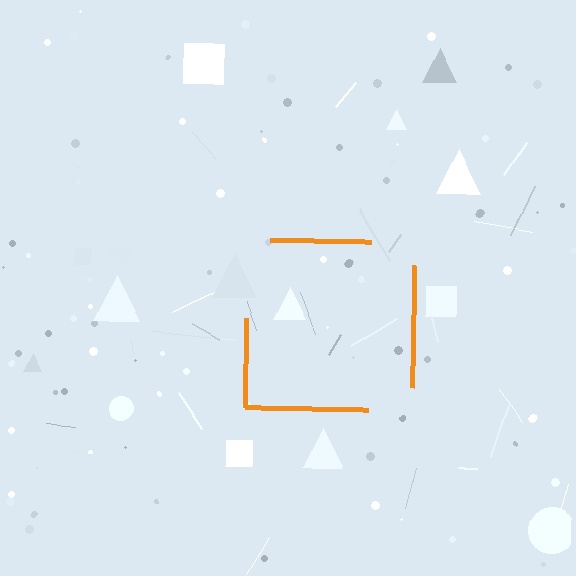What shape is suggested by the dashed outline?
The dashed outline suggests a square.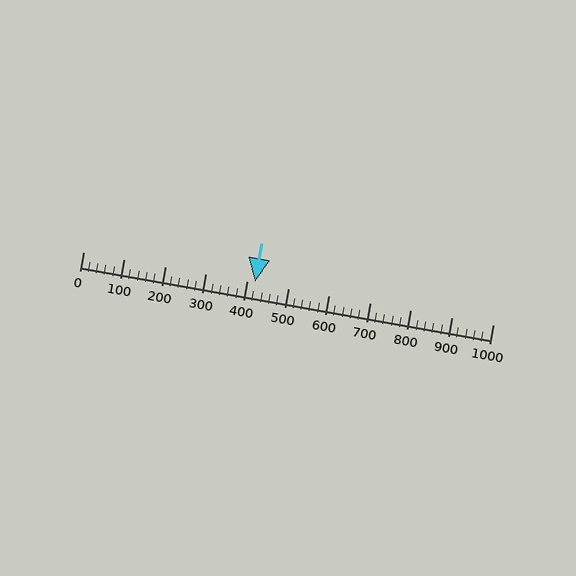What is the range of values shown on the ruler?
The ruler shows values from 0 to 1000.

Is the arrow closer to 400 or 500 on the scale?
The arrow is closer to 400.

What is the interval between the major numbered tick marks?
The major tick marks are spaced 100 units apart.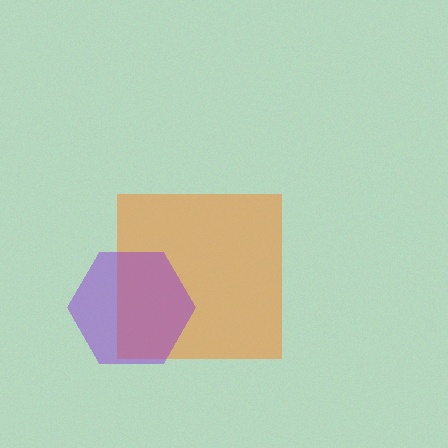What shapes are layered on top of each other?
The layered shapes are: an orange square, a purple hexagon.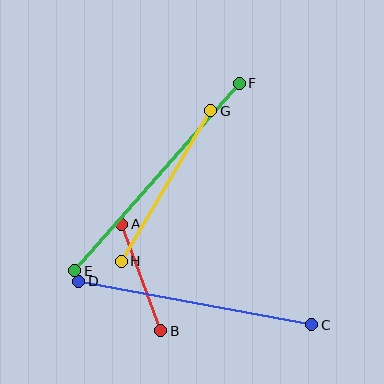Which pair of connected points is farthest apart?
Points E and F are farthest apart.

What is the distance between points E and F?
The distance is approximately 250 pixels.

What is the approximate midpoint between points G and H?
The midpoint is at approximately (166, 186) pixels.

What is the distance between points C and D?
The distance is approximately 237 pixels.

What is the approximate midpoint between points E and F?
The midpoint is at approximately (157, 177) pixels.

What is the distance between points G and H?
The distance is approximately 175 pixels.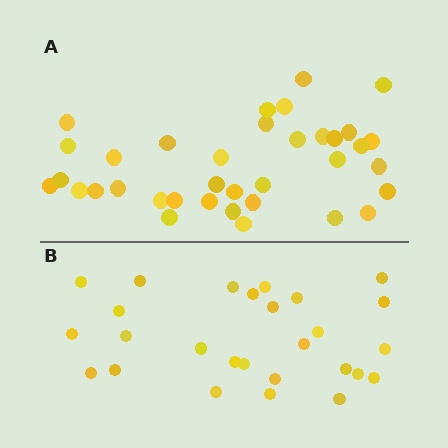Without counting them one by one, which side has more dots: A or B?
Region A (the top region) has more dots.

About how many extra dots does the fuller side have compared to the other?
Region A has roughly 8 or so more dots than region B.